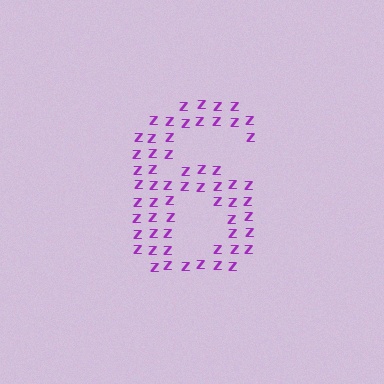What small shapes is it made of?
It is made of small letter Z's.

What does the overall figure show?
The overall figure shows the digit 6.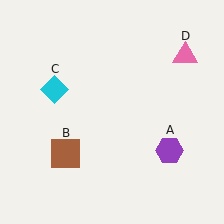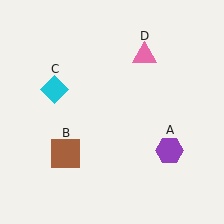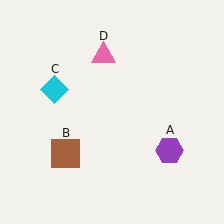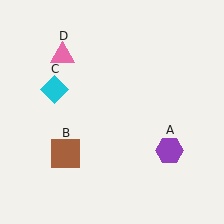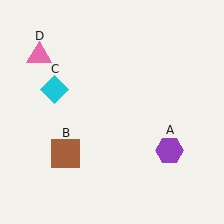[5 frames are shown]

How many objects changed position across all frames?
1 object changed position: pink triangle (object D).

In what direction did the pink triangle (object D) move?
The pink triangle (object D) moved left.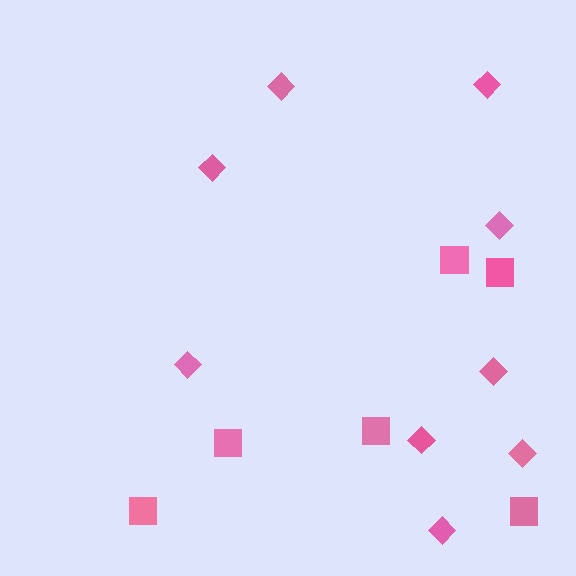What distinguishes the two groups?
There are 2 groups: one group of diamonds (9) and one group of squares (6).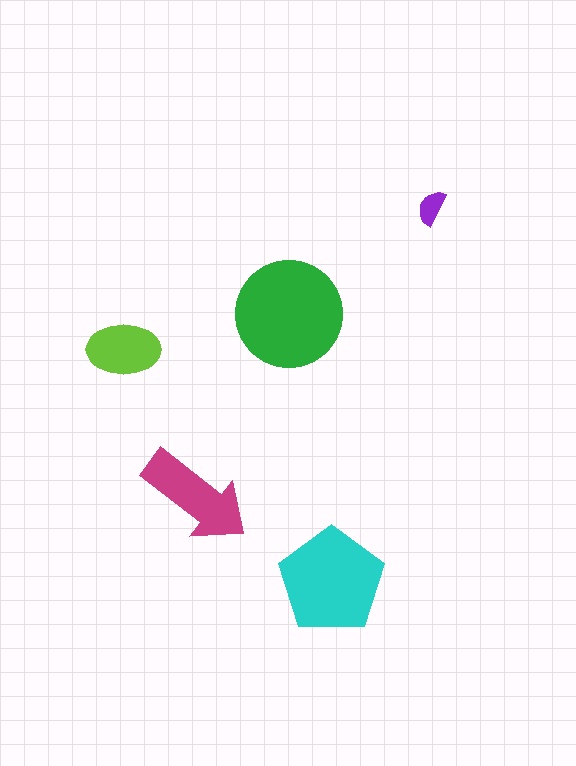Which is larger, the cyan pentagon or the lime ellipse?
The cyan pentagon.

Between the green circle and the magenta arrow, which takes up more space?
The green circle.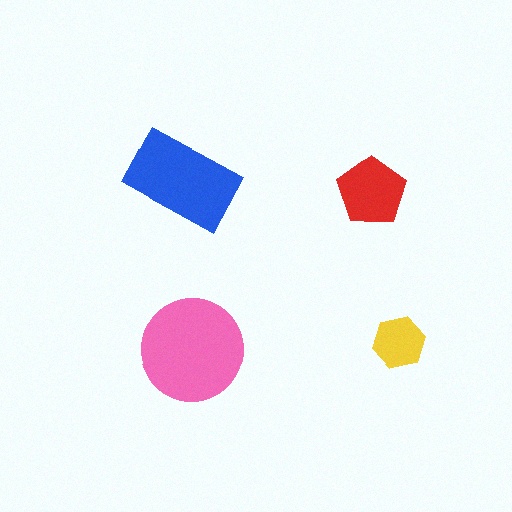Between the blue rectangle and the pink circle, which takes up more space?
The pink circle.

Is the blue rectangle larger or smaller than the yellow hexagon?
Larger.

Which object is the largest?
The pink circle.